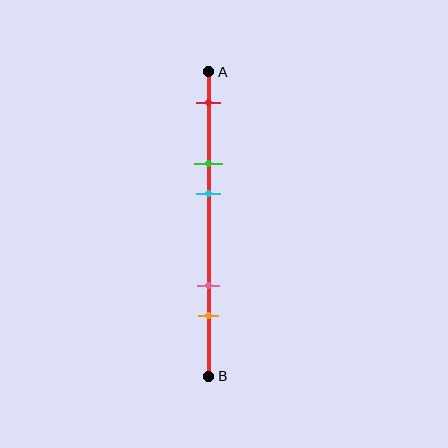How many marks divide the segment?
There are 5 marks dividing the segment.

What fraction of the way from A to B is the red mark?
The red mark is approximately 10% (0.1) of the way from A to B.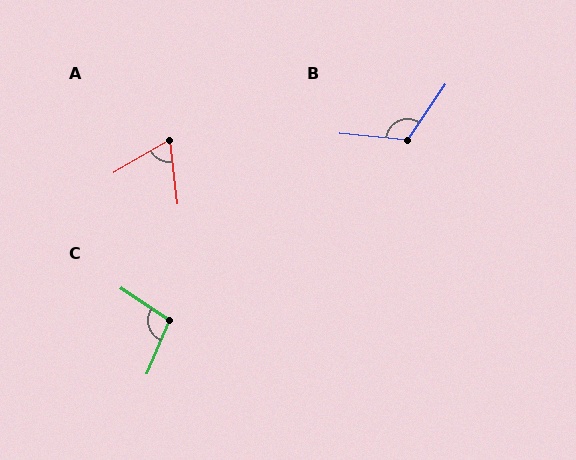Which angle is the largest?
B, at approximately 119 degrees.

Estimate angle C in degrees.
Approximately 100 degrees.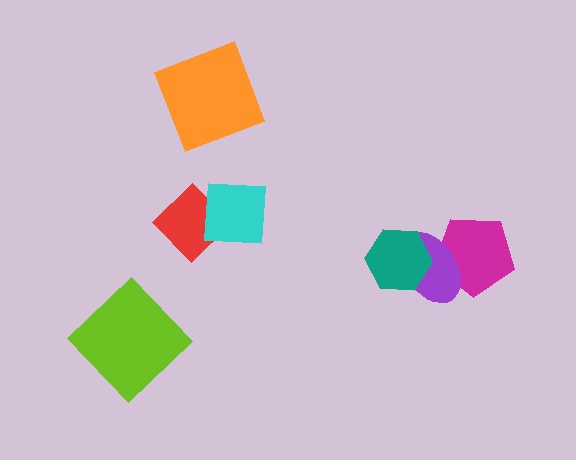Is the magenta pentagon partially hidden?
Yes, it is partially covered by another shape.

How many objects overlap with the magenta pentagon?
1 object overlaps with the magenta pentagon.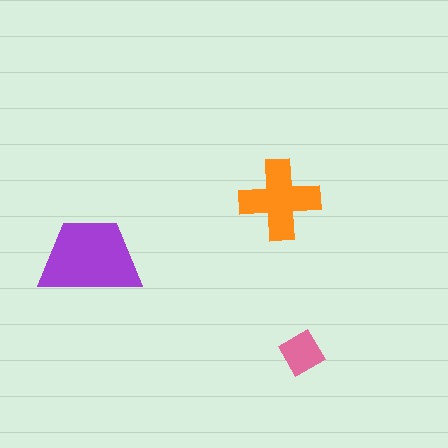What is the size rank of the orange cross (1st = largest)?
2nd.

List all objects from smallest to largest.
The pink diamond, the orange cross, the purple trapezoid.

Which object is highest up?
The orange cross is topmost.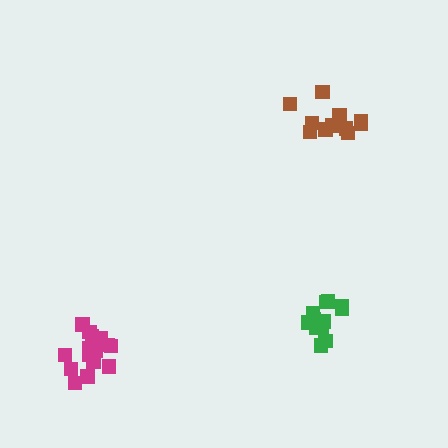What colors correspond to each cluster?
The clusters are colored: brown, green, magenta.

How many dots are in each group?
Group 1: 11 dots, Group 2: 12 dots, Group 3: 15 dots (38 total).